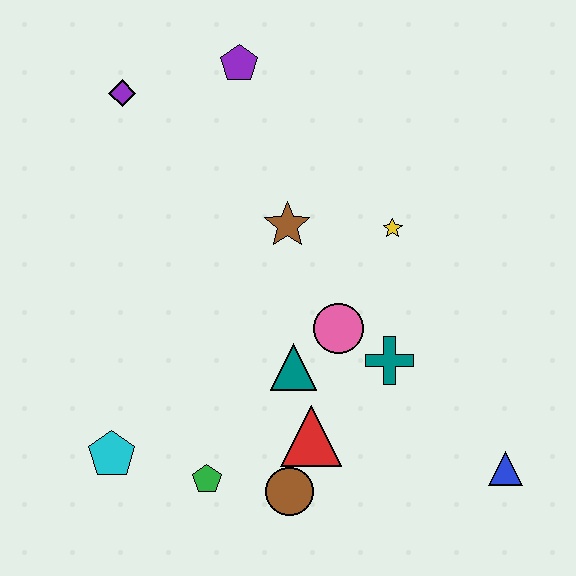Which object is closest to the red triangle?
The brown circle is closest to the red triangle.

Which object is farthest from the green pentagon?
The purple pentagon is farthest from the green pentagon.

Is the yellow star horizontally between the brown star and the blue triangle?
Yes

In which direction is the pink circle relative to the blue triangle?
The pink circle is to the left of the blue triangle.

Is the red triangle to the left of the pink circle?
Yes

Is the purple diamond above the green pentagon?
Yes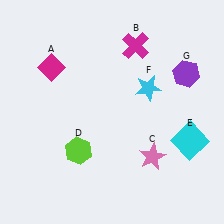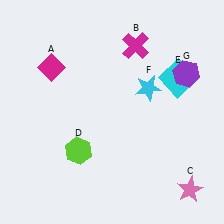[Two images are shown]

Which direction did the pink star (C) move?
The pink star (C) moved right.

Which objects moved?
The objects that moved are: the pink star (C), the cyan square (E).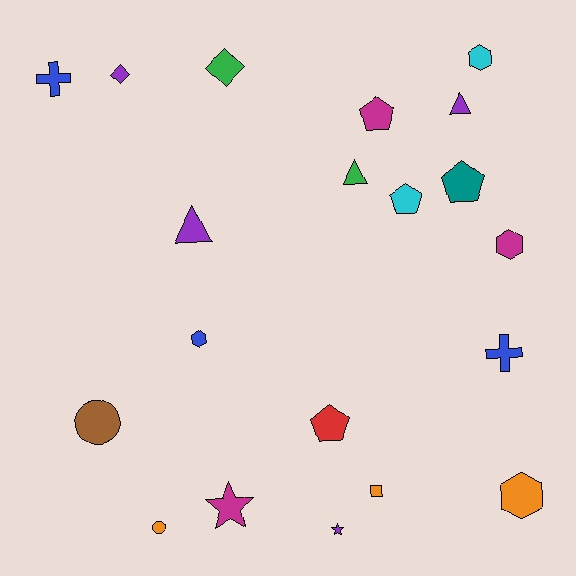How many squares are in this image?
There is 1 square.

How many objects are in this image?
There are 20 objects.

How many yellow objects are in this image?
There are no yellow objects.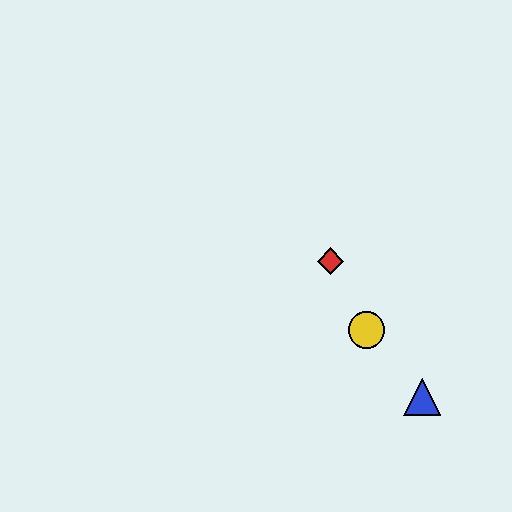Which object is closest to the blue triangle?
The yellow circle is closest to the blue triangle.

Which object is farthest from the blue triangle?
The red diamond is farthest from the blue triangle.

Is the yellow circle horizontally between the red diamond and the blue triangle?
Yes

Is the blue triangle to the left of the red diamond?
No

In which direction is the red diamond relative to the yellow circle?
The red diamond is above the yellow circle.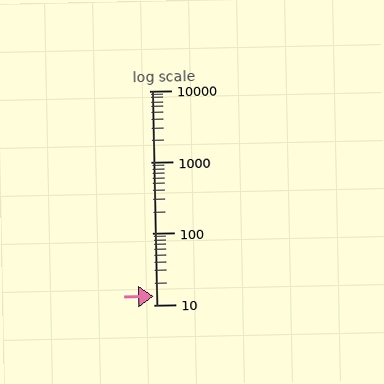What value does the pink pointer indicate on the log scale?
The pointer indicates approximately 13.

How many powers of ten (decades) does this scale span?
The scale spans 3 decades, from 10 to 10000.